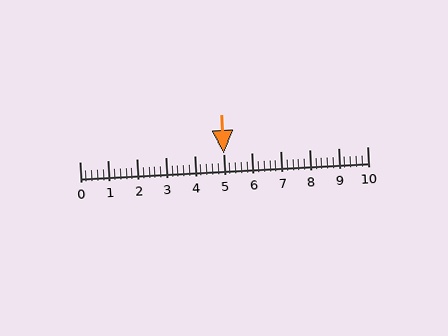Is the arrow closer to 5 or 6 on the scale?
The arrow is closer to 5.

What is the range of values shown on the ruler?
The ruler shows values from 0 to 10.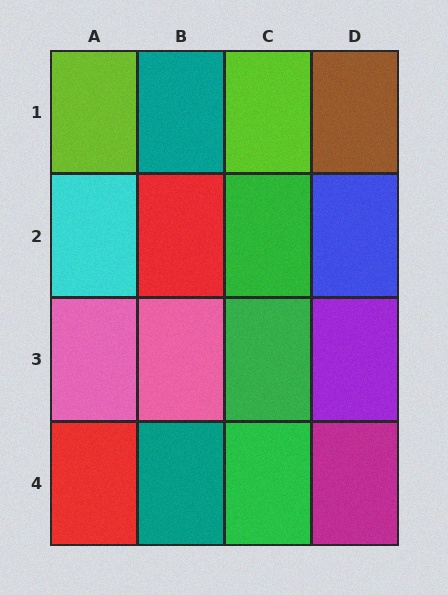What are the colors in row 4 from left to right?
Red, teal, green, magenta.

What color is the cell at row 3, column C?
Green.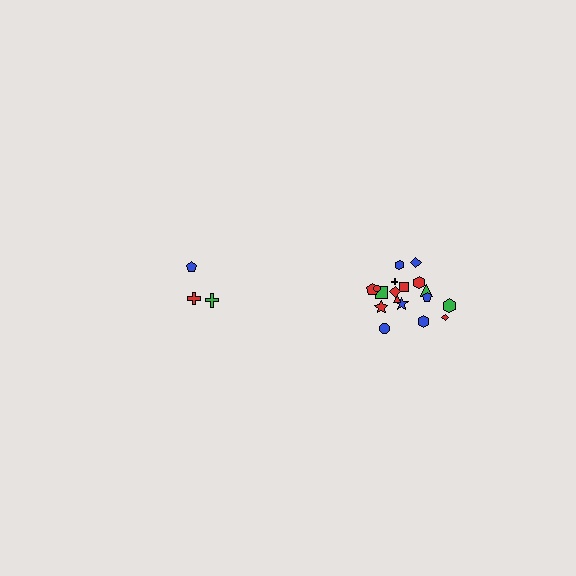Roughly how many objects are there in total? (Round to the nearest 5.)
Roughly 20 objects in total.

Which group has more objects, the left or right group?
The right group.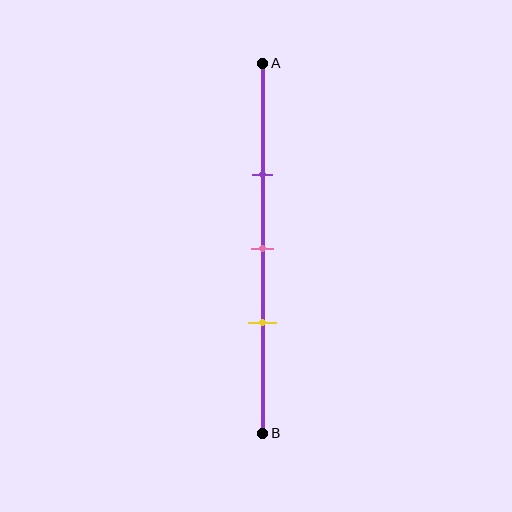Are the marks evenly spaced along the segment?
Yes, the marks are approximately evenly spaced.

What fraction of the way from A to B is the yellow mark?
The yellow mark is approximately 70% (0.7) of the way from A to B.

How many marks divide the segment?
There are 3 marks dividing the segment.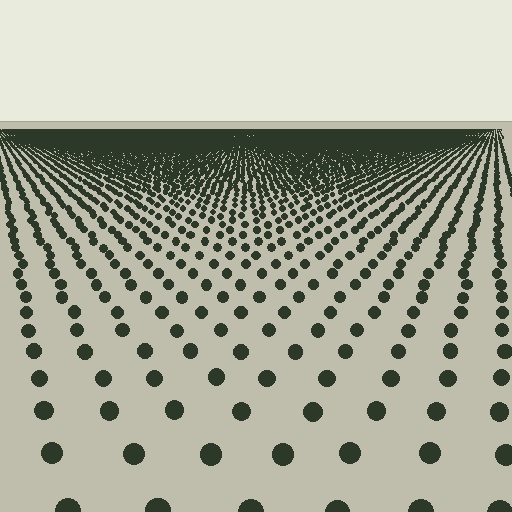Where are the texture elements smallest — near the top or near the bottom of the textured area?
Near the top.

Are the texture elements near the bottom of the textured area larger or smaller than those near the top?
Larger. Near the bottom, elements are closer to the viewer and appear at a bigger on-screen size.